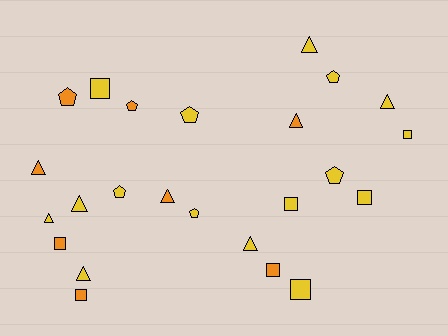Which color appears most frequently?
Yellow, with 16 objects.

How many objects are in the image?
There are 24 objects.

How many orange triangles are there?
There are 3 orange triangles.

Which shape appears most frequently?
Triangle, with 9 objects.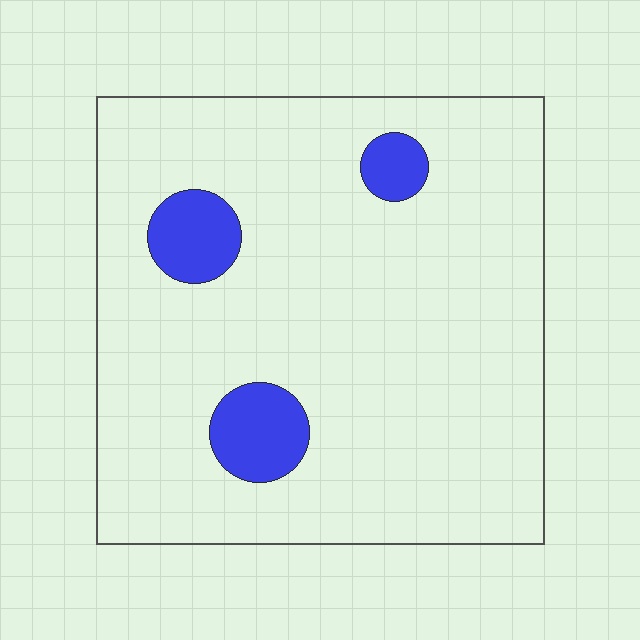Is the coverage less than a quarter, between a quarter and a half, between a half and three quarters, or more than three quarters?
Less than a quarter.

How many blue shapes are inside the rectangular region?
3.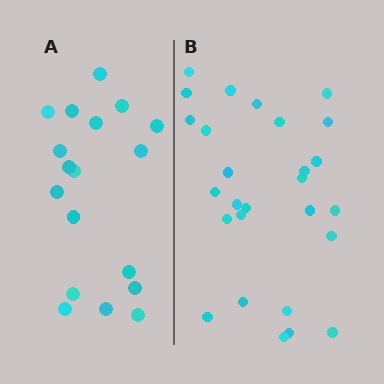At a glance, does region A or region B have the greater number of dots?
Region B (the right region) has more dots.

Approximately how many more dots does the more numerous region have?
Region B has roughly 8 or so more dots than region A.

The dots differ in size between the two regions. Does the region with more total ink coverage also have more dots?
No. Region A has more total ink coverage because its dots are larger, but region B actually contains more individual dots. Total area can be misleading — the number of items is what matters here.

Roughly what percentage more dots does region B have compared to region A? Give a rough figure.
About 50% more.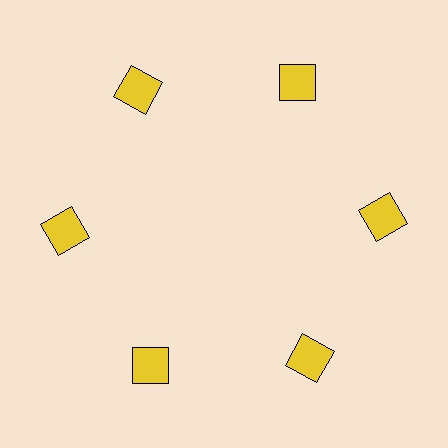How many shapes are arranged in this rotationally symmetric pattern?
There are 6 shapes, arranged in 6 groups of 1.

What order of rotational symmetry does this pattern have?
This pattern has 6-fold rotational symmetry.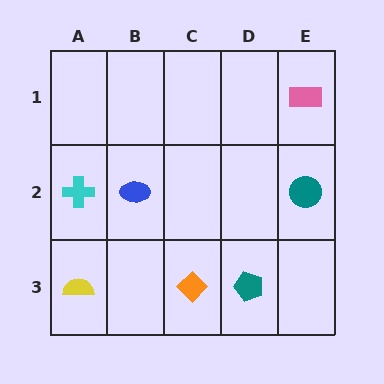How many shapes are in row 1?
1 shape.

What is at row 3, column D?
A teal pentagon.